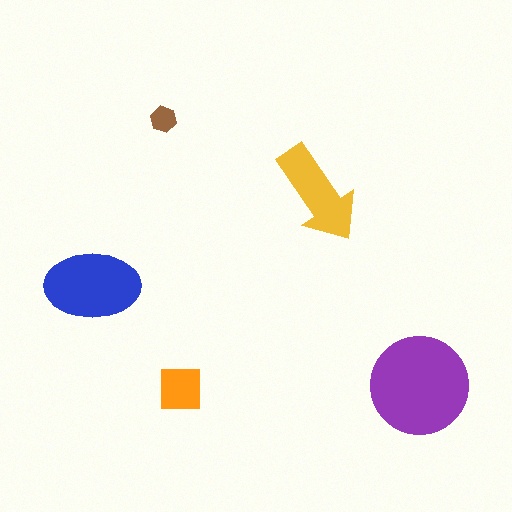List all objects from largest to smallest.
The purple circle, the blue ellipse, the yellow arrow, the orange square, the brown hexagon.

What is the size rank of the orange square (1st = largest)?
4th.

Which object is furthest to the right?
The purple circle is rightmost.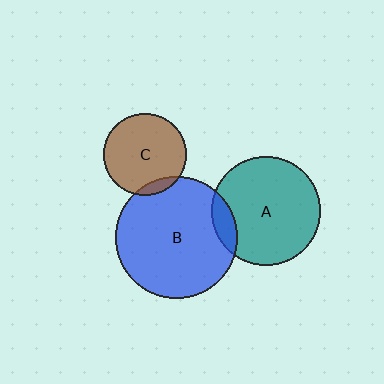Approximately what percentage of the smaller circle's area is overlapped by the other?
Approximately 10%.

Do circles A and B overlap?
Yes.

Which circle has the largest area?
Circle B (blue).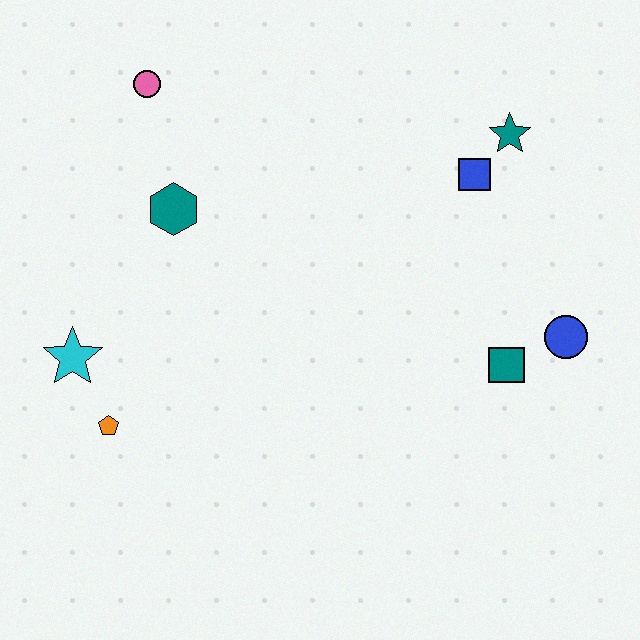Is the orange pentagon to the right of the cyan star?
Yes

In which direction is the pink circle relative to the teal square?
The pink circle is to the left of the teal square.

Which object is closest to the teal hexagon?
The pink circle is closest to the teal hexagon.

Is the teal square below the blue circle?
Yes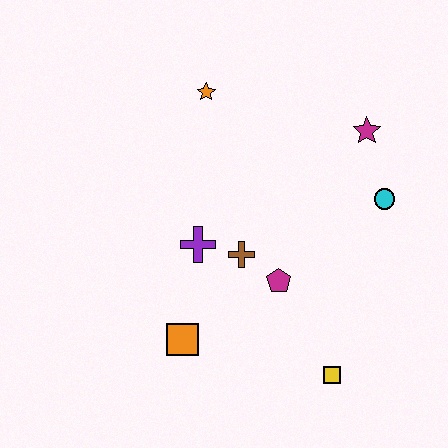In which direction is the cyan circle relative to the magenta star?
The cyan circle is below the magenta star.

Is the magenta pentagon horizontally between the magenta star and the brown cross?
Yes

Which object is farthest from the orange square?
The magenta star is farthest from the orange square.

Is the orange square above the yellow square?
Yes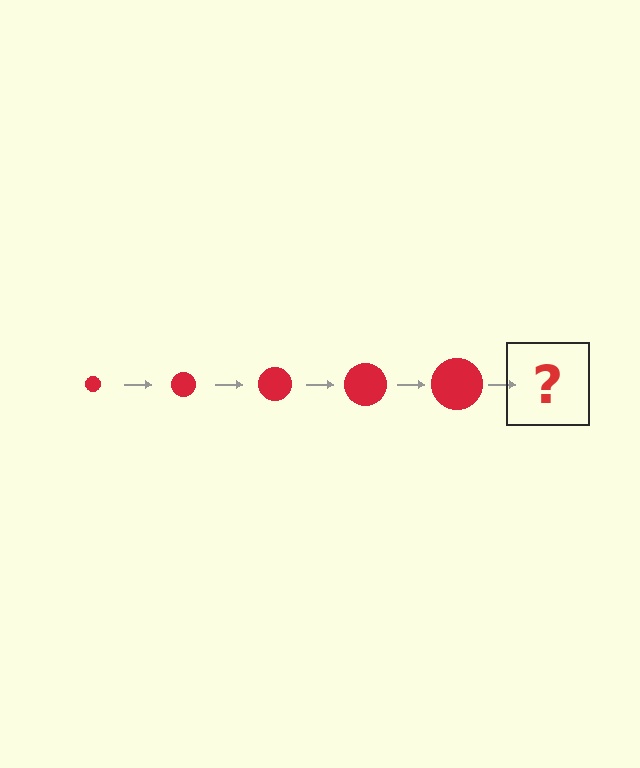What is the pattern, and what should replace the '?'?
The pattern is that the circle gets progressively larger each step. The '?' should be a red circle, larger than the previous one.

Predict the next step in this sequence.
The next step is a red circle, larger than the previous one.